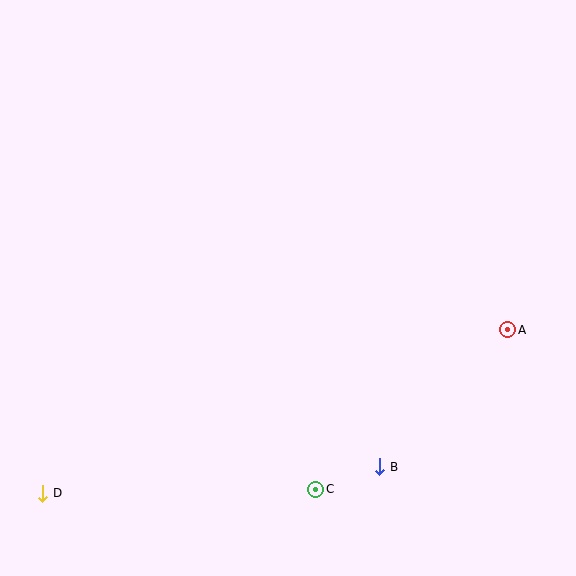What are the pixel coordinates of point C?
Point C is at (316, 489).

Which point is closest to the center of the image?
Point B at (380, 467) is closest to the center.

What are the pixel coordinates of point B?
Point B is at (380, 467).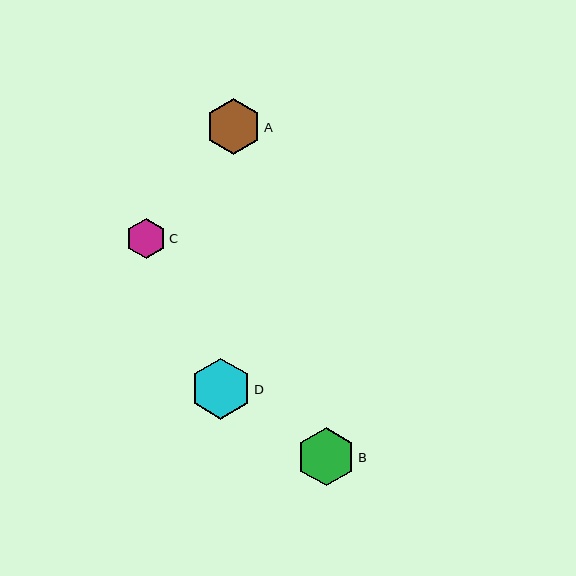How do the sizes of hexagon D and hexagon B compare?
Hexagon D and hexagon B are approximately the same size.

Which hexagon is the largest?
Hexagon D is the largest with a size of approximately 61 pixels.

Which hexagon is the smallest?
Hexagon C is the smallest with a size of approximately 40 pixels.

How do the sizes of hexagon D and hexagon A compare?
Hexagon D and hexagon A are approximately the same size.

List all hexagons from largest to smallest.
From largest to smallest: D, B, A, C.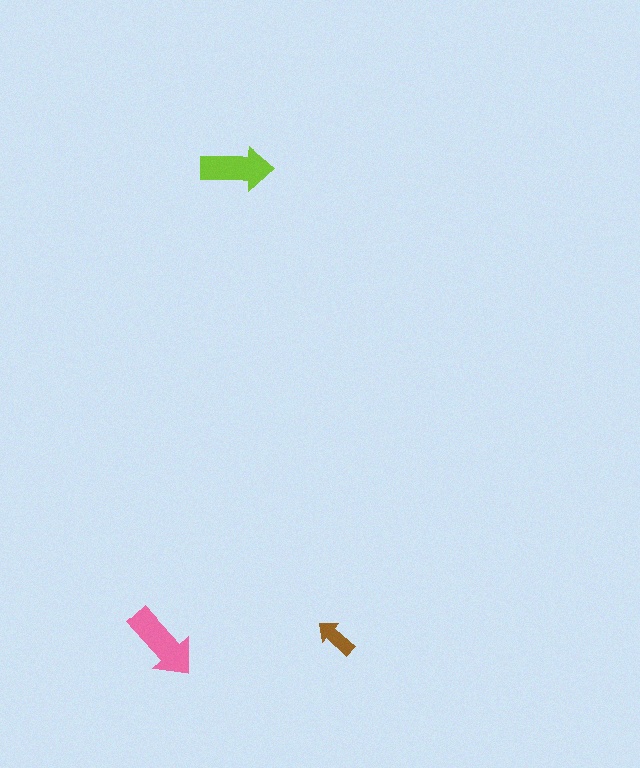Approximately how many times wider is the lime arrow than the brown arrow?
About 1.5 times wider.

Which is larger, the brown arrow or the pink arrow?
The pink one.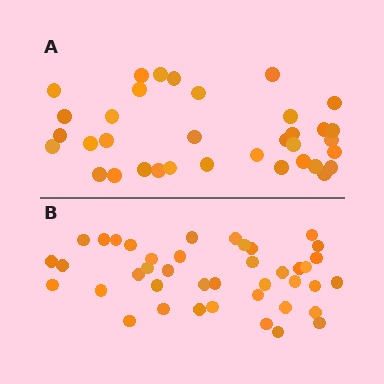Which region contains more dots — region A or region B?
Region B (the bottom region) has more dots.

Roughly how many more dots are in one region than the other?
Region B has about 6 more dots than region A.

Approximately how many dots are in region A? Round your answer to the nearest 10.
About 40 dots. (The exact count is 35, which rounds to 40.)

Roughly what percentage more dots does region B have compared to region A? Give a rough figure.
About 15% more.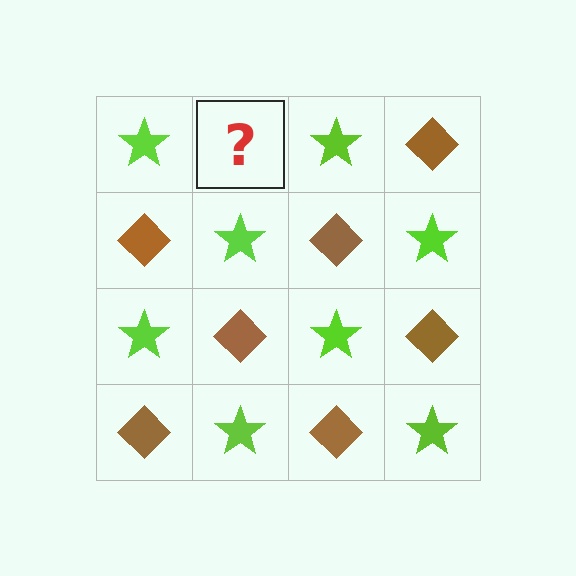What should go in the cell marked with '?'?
The missing cell should contain a brown diamond.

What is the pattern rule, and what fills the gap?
The rule is that it alternates lime star and brown diamond in a checkerboard pattern. The gap should be filled with a brown diamond.